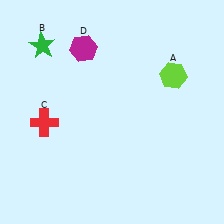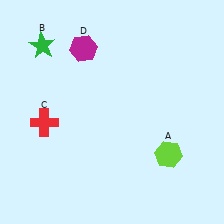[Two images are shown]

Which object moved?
The lime hexagon (A) moved down.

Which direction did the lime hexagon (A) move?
The lime hexagon (A) moved down.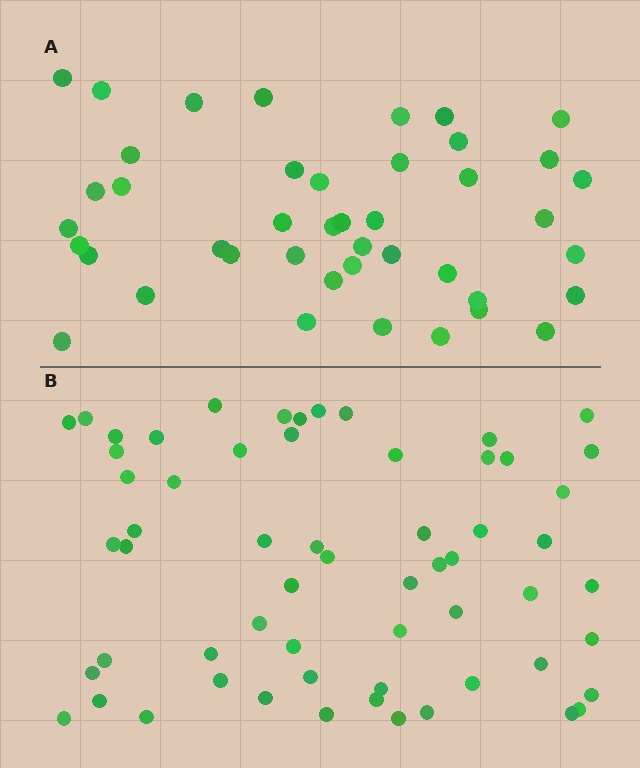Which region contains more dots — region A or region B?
Region B (the bottom region) has more dots.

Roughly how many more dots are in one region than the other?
Region B has approximately 15 more dots than region A.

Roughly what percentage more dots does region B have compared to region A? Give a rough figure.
About 40% more.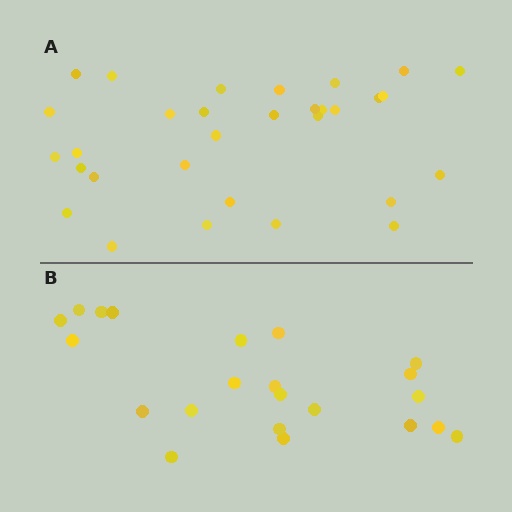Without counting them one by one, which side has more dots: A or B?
Region A (the top region) has more dots.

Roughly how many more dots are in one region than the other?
Region A has roughly 8 or so more dots than region B.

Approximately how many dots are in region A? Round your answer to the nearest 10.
About 30 dots. (The exact count is 31, which rounds to 30.)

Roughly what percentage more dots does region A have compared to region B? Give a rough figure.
About 40% more.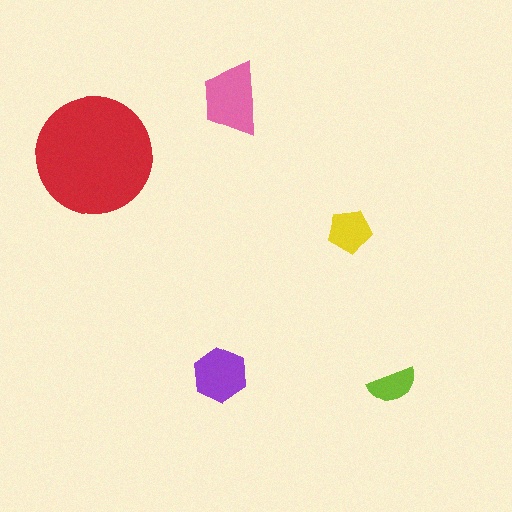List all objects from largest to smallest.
The red circle, the pink trapezoid, the purple hexagon, the yellow pentagon, the lime semicircle.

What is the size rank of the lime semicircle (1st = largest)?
5th.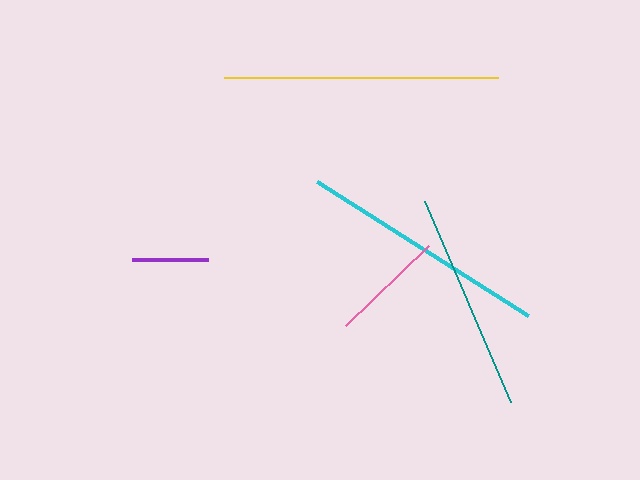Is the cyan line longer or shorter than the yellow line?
The yellow line is longer than the cyan line.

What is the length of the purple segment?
The purple segment is approximately 76 pixels long.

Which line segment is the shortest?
The purple line is the shortest at approximately 76 pixels.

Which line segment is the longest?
The yellow line is the longest at approximately 274 pixels.